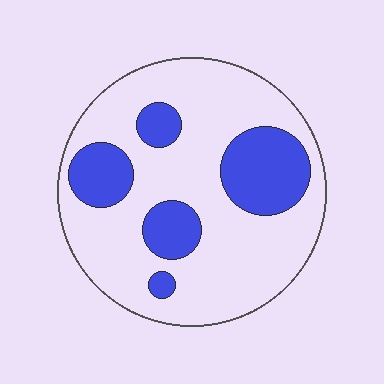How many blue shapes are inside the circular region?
5.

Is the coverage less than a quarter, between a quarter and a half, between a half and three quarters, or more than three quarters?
Between a quarter and a half.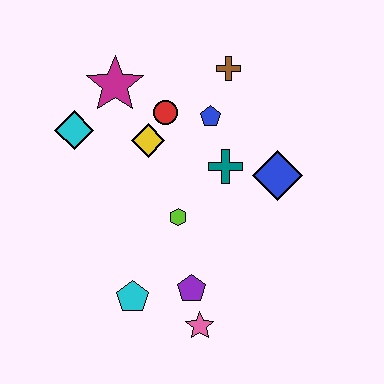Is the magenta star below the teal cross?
No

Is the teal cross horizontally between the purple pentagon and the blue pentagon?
No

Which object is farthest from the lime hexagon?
The brown cross is farthest from the lime hexagon.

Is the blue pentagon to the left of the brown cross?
Yes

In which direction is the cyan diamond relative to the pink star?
The cyan diamond is above the pink star.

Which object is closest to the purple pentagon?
The pink star is closest to the purple pentagon.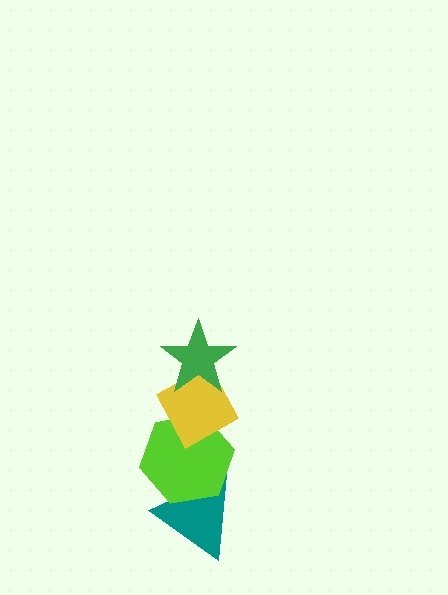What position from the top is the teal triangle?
The teal triangle is 4th from the top.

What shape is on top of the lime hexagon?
The yellow diamond is on top of the lime hexagon.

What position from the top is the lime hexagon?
The lime hexagon is 3rd from the top.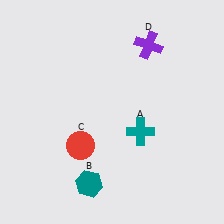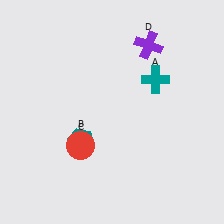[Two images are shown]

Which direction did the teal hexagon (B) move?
The teal hexagon (B) moved up.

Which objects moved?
The objects that moved are: the teal cross (A), the teal hexagon (B).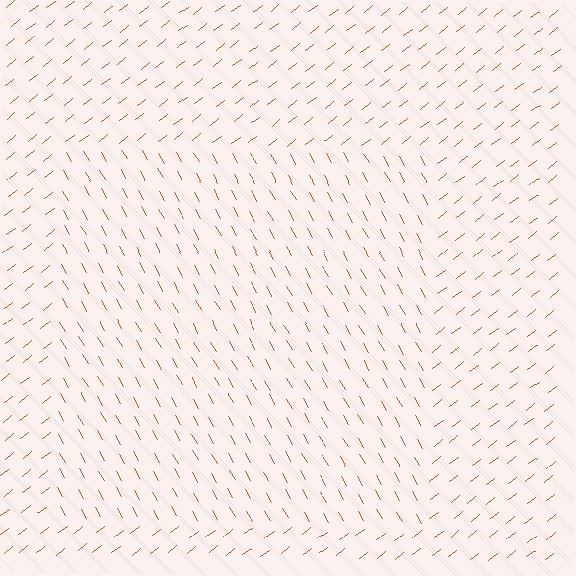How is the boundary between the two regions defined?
The boundary is defined purely by a change in line orientation (approximately 82 degrees difference). All lines are the same color and thickness.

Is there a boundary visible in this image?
Yes, there is a texture boundary formed by a change in line orientation.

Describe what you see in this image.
The image is filled with small brown line segments. A rectangle region in the image has lines oriented differently from the surrounding lines, creating a visible texture boundary.